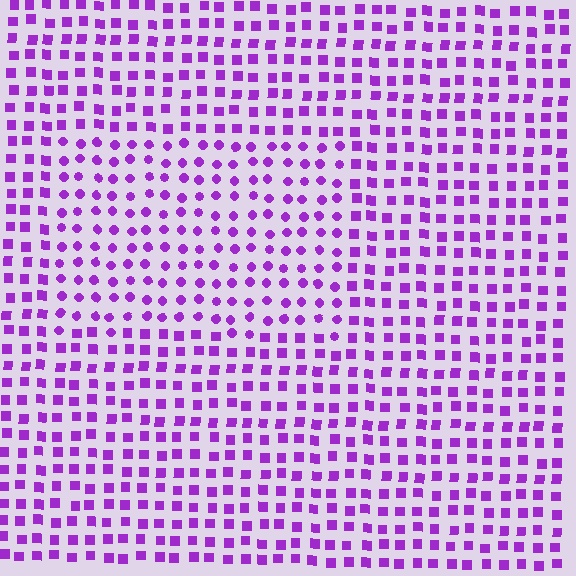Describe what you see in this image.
The image is filled with small purple elements arranged in a uniform grid. A rectangle-shaped region contains circles, while the surrounding area contains squares. The boundary is defined purely by the change in element shape.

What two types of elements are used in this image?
The image uses circles inside the rectangle region and squares outside it.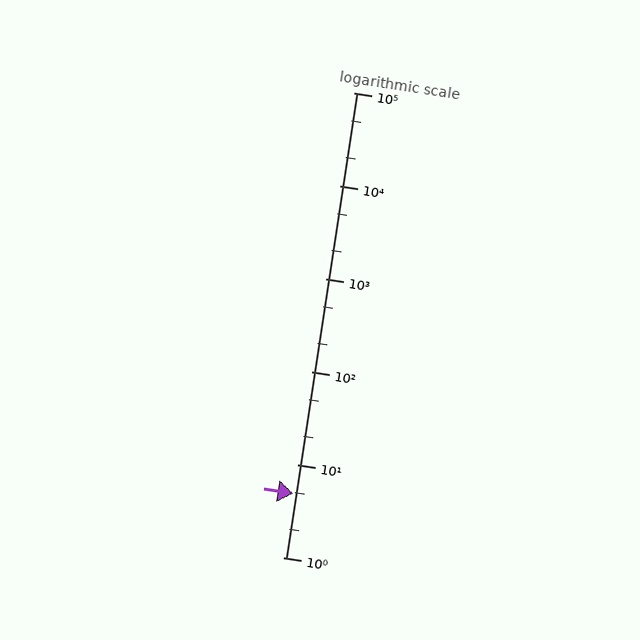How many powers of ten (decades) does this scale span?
The scale spans 5 decades, from 1 to 100000.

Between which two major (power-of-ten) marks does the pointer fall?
The pointer is between 1 and 10.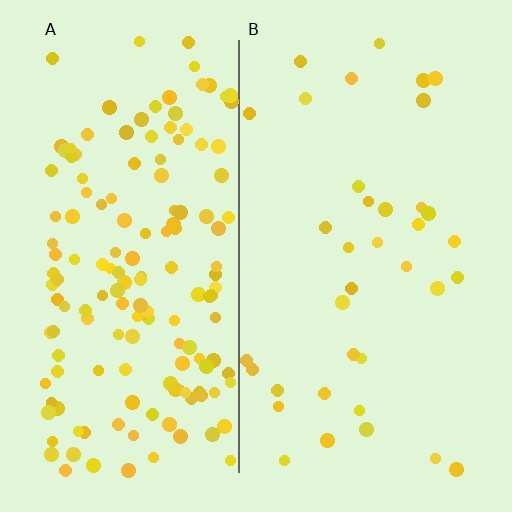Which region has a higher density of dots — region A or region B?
A (the left).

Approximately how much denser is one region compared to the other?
Approximately 4.2× — region A over region B.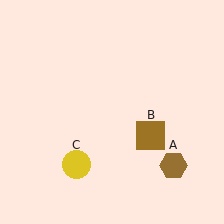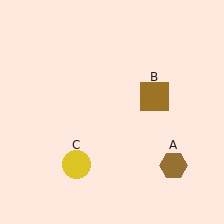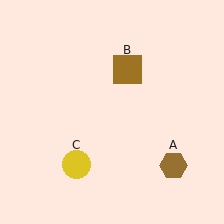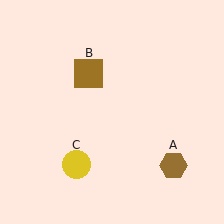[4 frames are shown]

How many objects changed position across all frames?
1 object changed position: brown square (object B).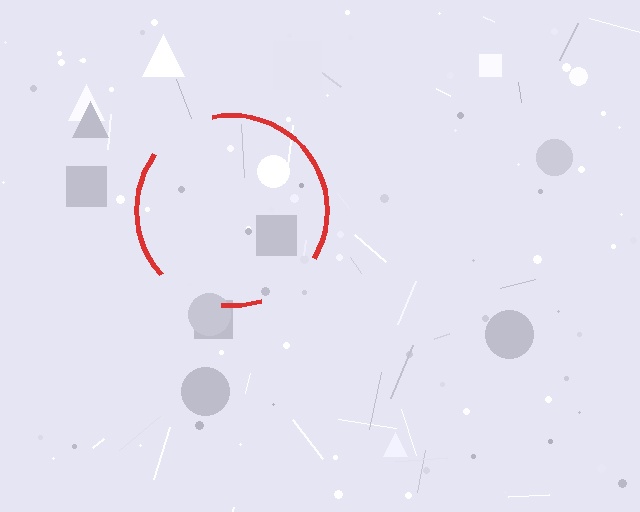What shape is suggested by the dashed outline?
The dashed outline suggests a circle.